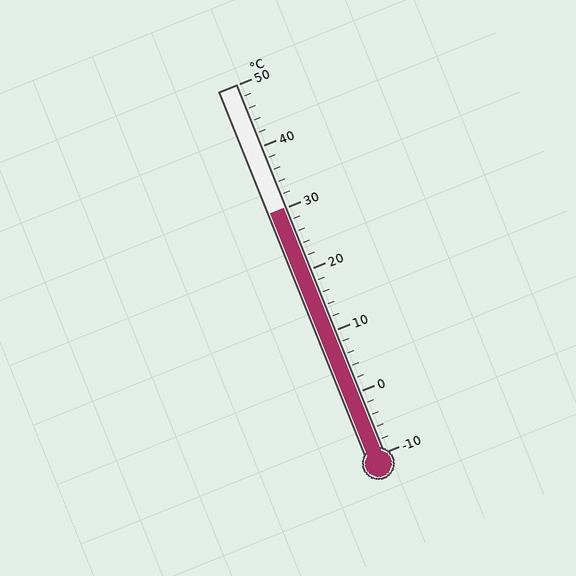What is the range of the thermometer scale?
The thermometer scale ranges from -10°C to 50°C.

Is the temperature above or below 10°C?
The temperature is above 10°C.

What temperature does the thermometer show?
The thermometer shows approximately 30°C.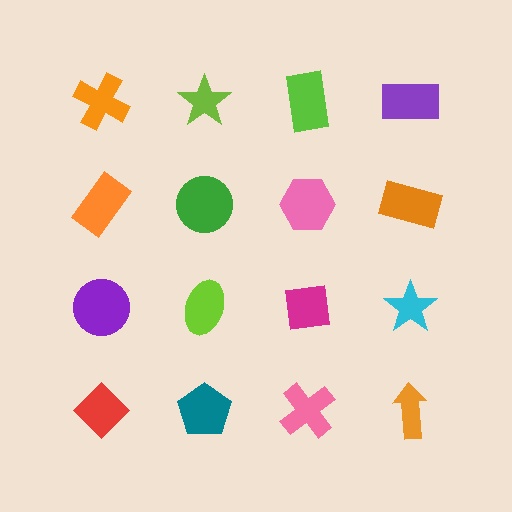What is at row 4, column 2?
A teal pentagon.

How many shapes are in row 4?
4 shapes.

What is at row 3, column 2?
A lime ellipse.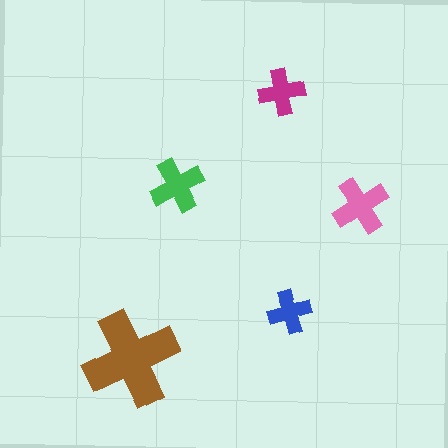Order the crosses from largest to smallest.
the brown one, the pink one, the green one, the magenta one, the blue one.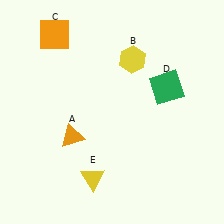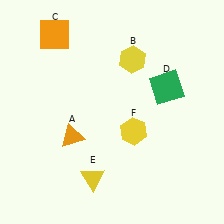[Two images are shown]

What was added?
A yellow hexagon (F) was added in Image 2.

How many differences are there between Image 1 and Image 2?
There is 1 difference between the two images.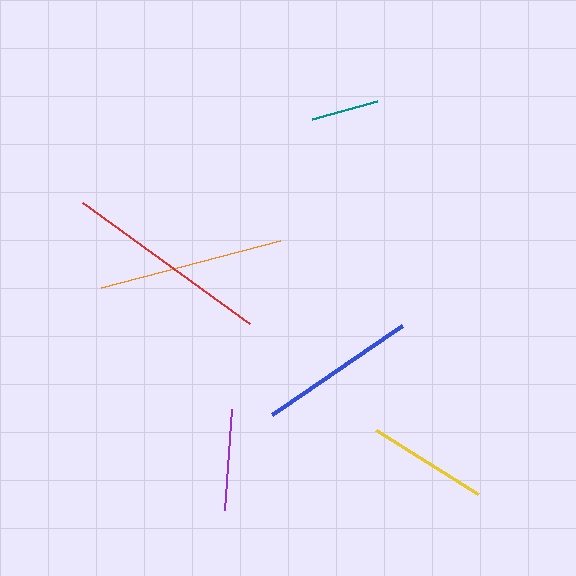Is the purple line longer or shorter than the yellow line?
The yellow line is longer than the purple line.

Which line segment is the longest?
The red line is the longest at approximately 206 pixels.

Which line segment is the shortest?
The teal line is the shortest at approximately 67 pixels.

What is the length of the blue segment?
The blue segment is approximately 158 pixels long.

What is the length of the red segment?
The red segment is approximately 206 pixels long.